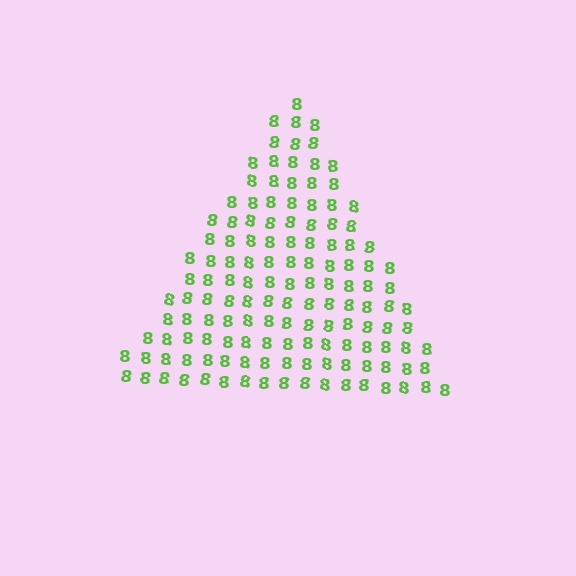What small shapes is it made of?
It is made of small digit 8's.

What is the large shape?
The large shape is a triangle.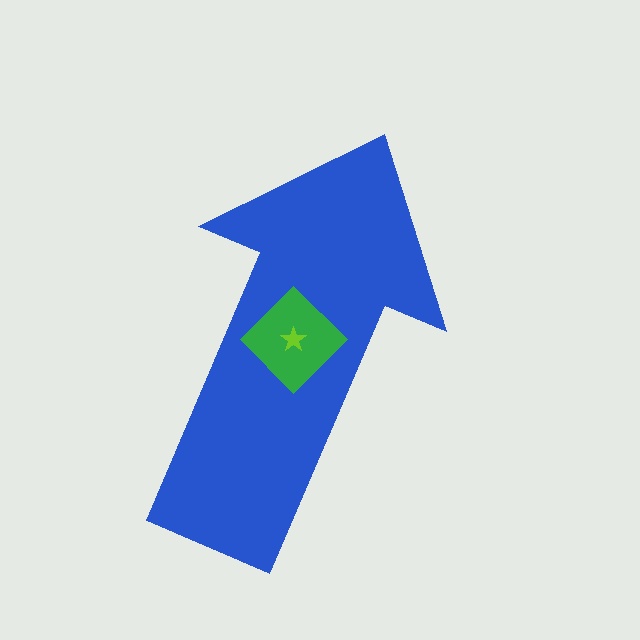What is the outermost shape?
The blue arrow.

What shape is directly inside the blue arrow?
The green diamond.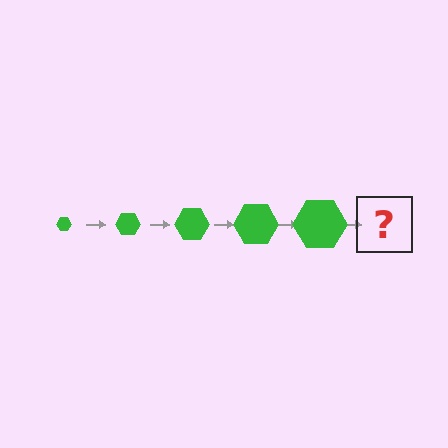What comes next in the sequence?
The next element should be a green hexagon, larger than the previous one.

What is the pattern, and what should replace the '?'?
The pattern is that the hexagon gets progressively larger each step. The '?' should be a green hexagon, larger than the previous one.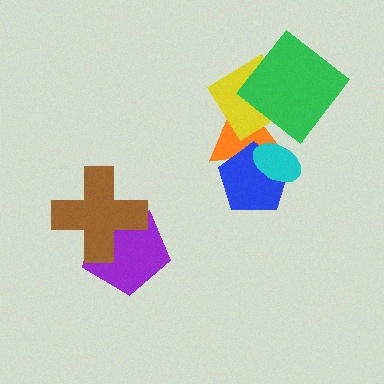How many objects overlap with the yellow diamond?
2 objects overlap with the yellow diamond.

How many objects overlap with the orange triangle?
4 objects overlap with the orange triangle.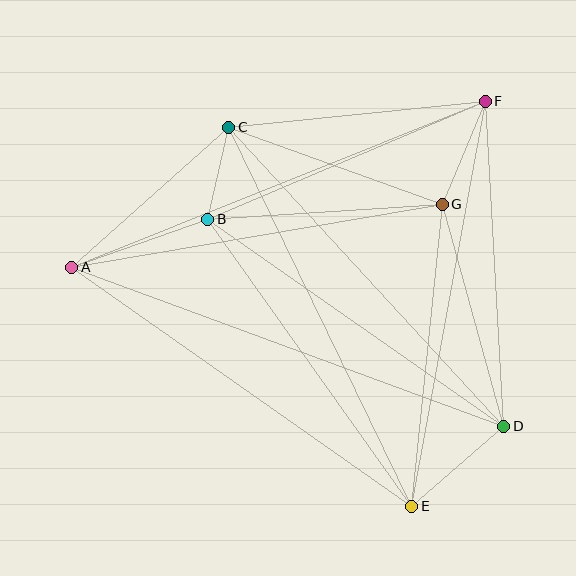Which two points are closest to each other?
Points B and C are closest to each other.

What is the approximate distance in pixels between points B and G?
The distance between B and G is approximately 235 pixels.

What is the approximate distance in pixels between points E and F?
The distance between E and F is approximately 412 pixels.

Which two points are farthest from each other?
Points A and D are farthest from each other.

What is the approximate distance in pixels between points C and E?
The distance between C and E is approximately 421 pixels.